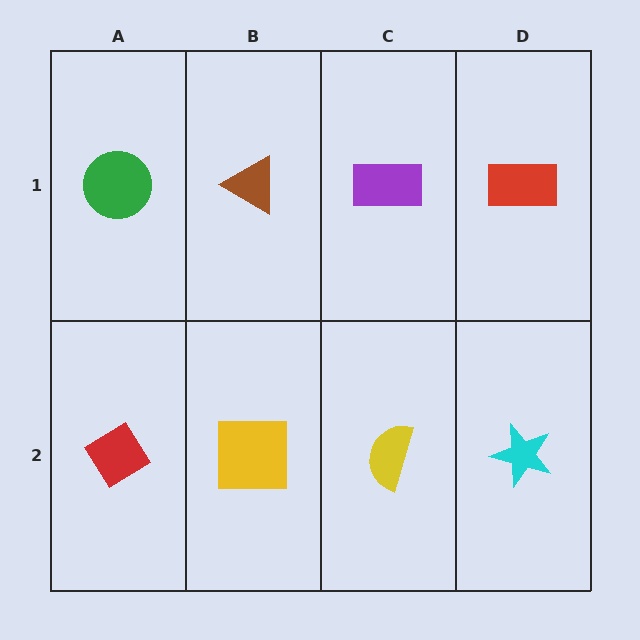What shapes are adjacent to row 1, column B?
A yellow square (row 2, column B), a green circle (row 1, column A), a purple rectangle (row 1, column C).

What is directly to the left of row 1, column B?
A green circle.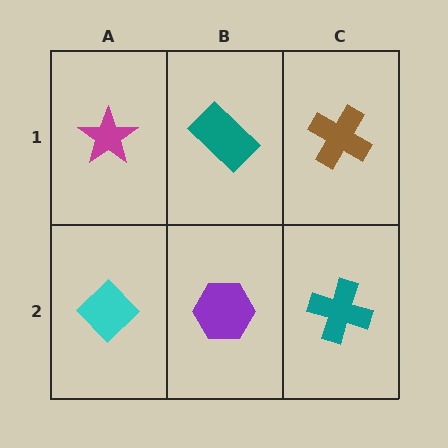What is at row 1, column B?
A teal rectangle.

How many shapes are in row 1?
3 shapes.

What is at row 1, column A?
A magenta star.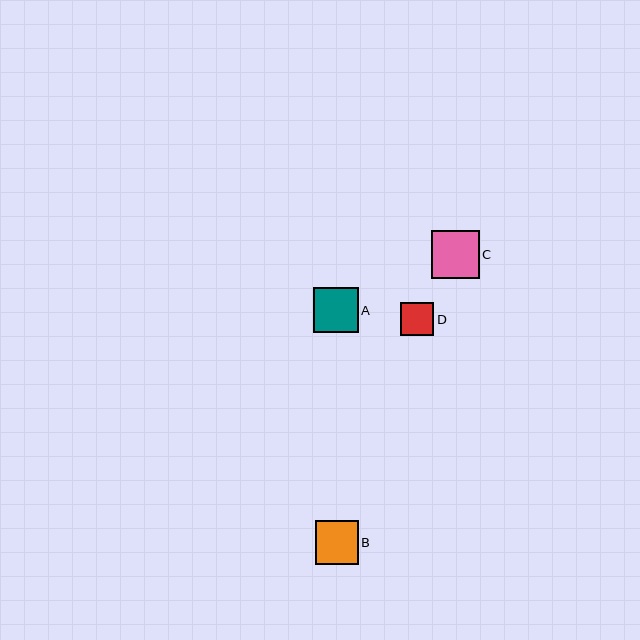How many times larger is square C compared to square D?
Square C is approximately 1.4 times the size of square D.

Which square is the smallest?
Square D is the smallest with a size of approximately 33 pixels.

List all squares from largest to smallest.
From largest to smallest: C, A, B, D.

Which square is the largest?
Square C is the largest with a size of approximately 48 pixels.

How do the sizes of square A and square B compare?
Square A and square B are approximately the same size.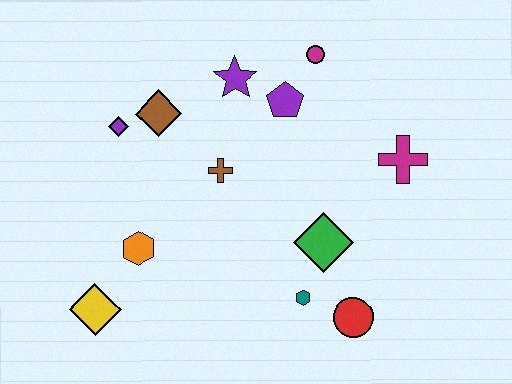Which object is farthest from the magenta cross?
The yellow diamond is farthest from the magenta cross.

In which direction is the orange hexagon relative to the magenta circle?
The orange hexagon is below the magenta circle.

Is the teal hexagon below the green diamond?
Yes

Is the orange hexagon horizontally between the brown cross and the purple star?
No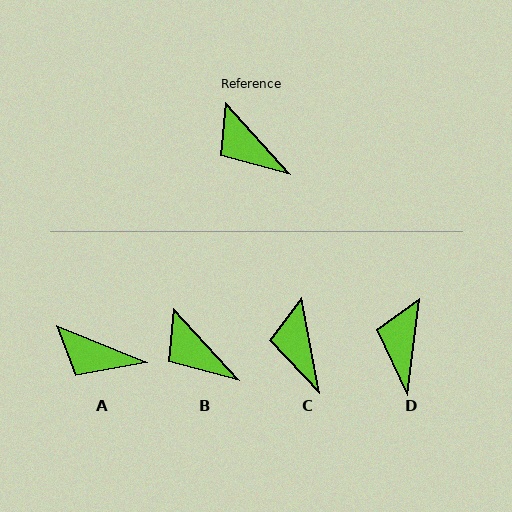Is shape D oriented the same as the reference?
No, it is off by about 49 degrees.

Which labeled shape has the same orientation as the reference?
B.